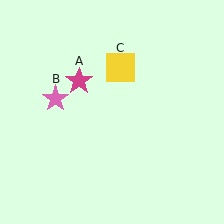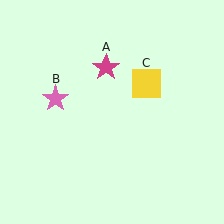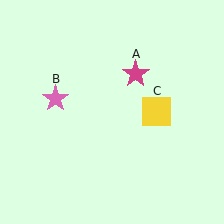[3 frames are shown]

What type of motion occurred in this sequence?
The magenta star (object A), yellow square (object C) rotated clockwise around the center of the scene.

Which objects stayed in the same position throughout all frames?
Pink star (object B) remained stationary.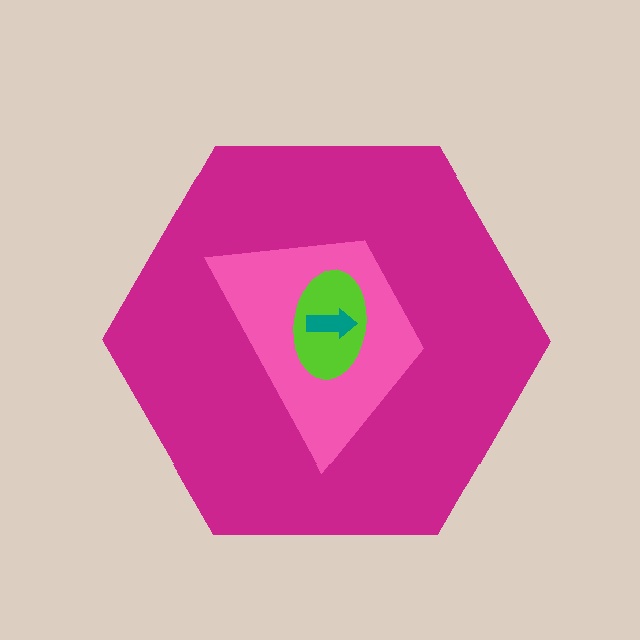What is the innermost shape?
The teal arrow.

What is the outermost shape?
The magenta hexagon.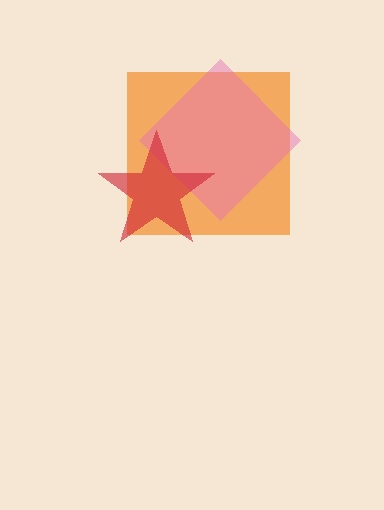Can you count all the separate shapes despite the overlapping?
Yes, there are 3 separate shapes.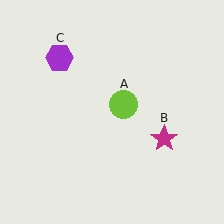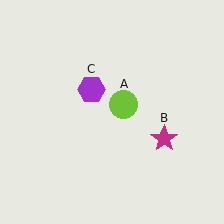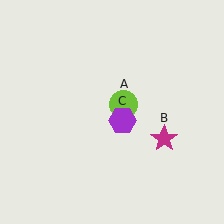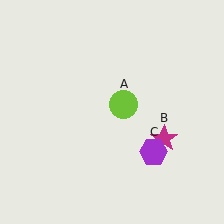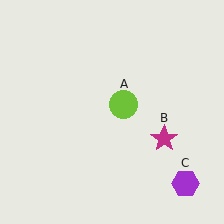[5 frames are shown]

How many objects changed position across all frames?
1 object changed position: purple hexagon (object C).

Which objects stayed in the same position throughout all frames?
Lime circle (object A) and magenta star (object B) remained stationary.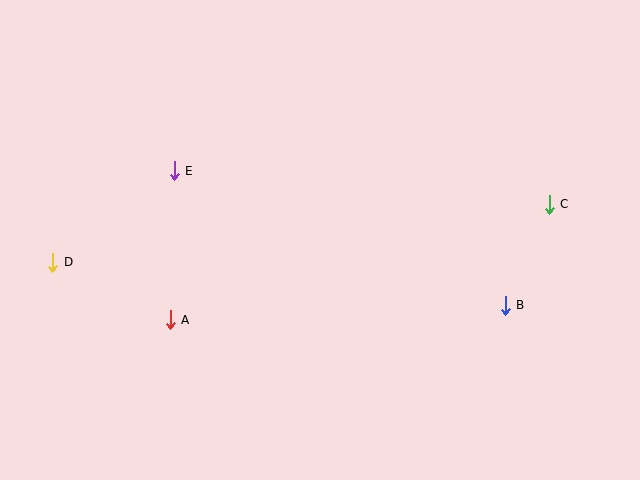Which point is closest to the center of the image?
Point E at (174, 171) is closest to the center.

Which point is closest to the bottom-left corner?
Point D is closest to the bottom-left corner.